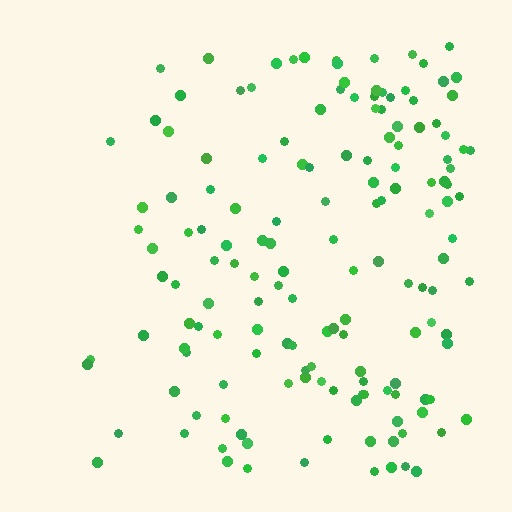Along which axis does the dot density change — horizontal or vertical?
Horizontal.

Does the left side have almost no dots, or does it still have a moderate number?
Still a moderate number, just noticeably fewer than the right.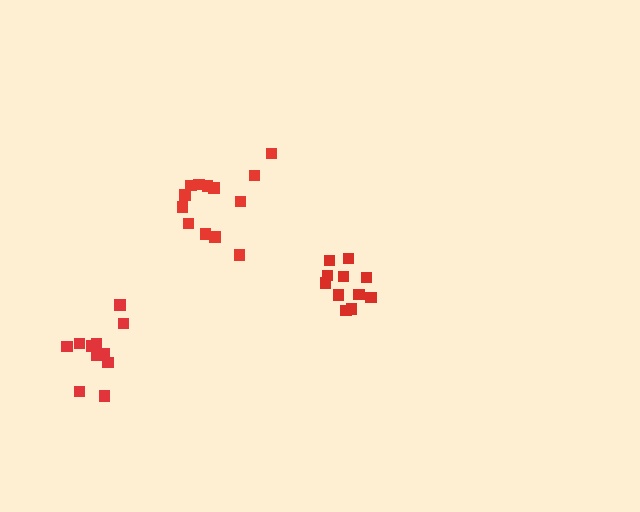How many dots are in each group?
Group 1: 12 dots, Group 2: 11 dots, Group 3: 13 dots (36 total).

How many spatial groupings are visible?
There are 3 spatial groupings.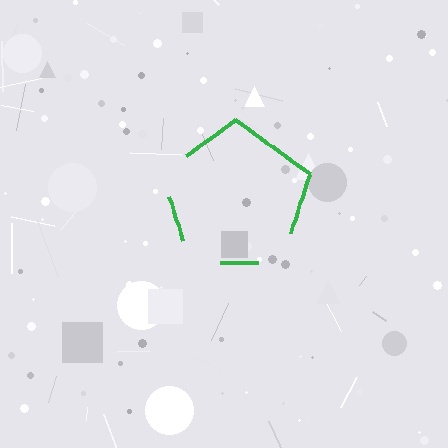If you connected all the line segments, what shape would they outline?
They would outline a pentagon.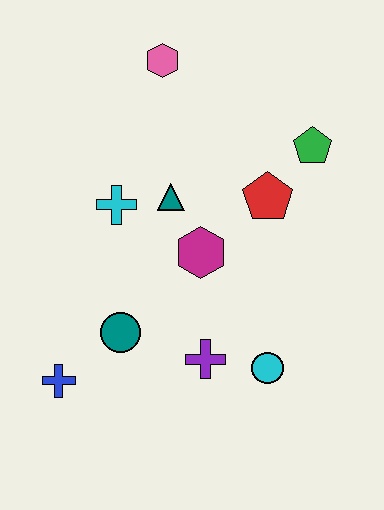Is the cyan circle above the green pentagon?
No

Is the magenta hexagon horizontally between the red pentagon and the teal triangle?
Yes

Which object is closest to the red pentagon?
The green pentagon is closest to the red pentagon.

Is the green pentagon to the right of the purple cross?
Yes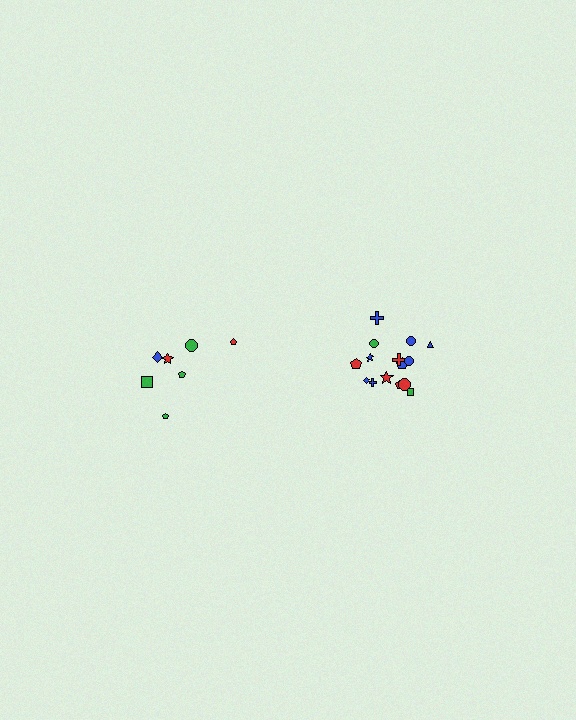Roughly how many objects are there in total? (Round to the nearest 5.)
Roughly 20 objects in total.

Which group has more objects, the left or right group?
The right group.